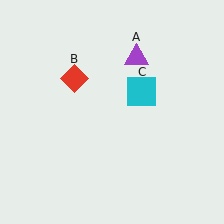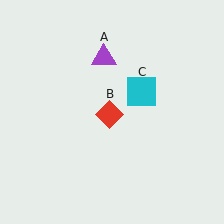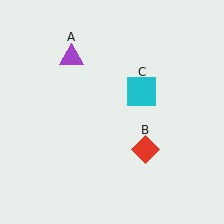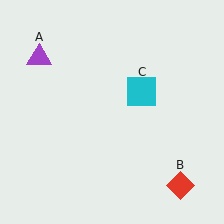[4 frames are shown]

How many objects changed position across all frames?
2 objects changed position: purple triangle (object A), red diamond (object B).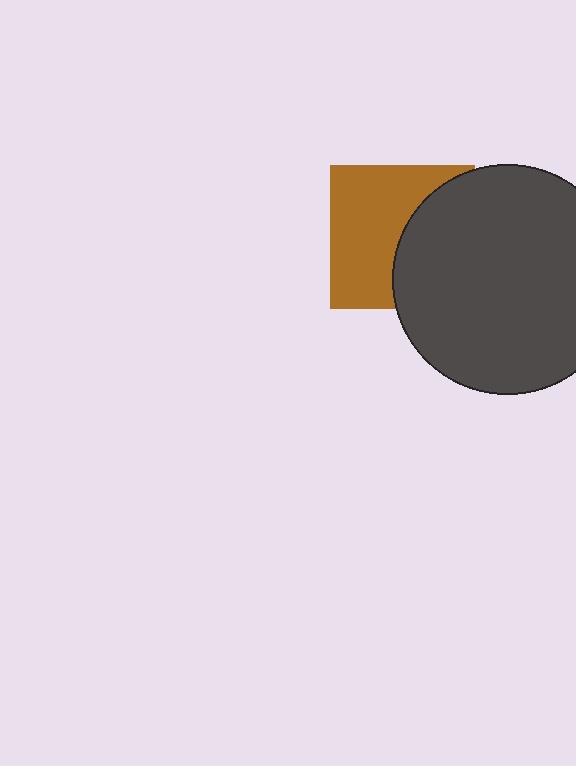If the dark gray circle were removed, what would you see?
You would see the complete brown square.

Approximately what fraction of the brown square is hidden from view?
Roughly 44% of the brown square is hidden behind the dark gray circle.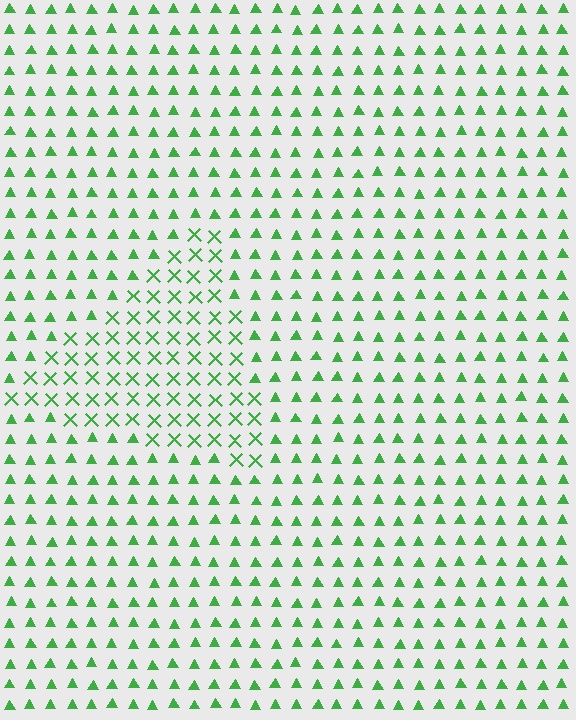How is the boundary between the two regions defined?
The boundary is defined by a change in element shape: X marks inside vs. triangles outside. All elements share the same color and spacing.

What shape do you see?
I see a triangle.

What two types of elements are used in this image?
The image uses X marks inside the triangle region and triangles outside it.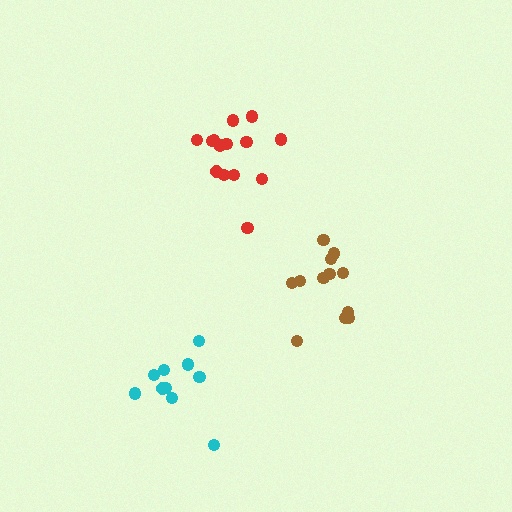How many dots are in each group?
Group 1: 15 dots, Group 2: 10 dots, Group 3: 12 dots (37 total).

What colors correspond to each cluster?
The clusters are colored: red, cyan, brown.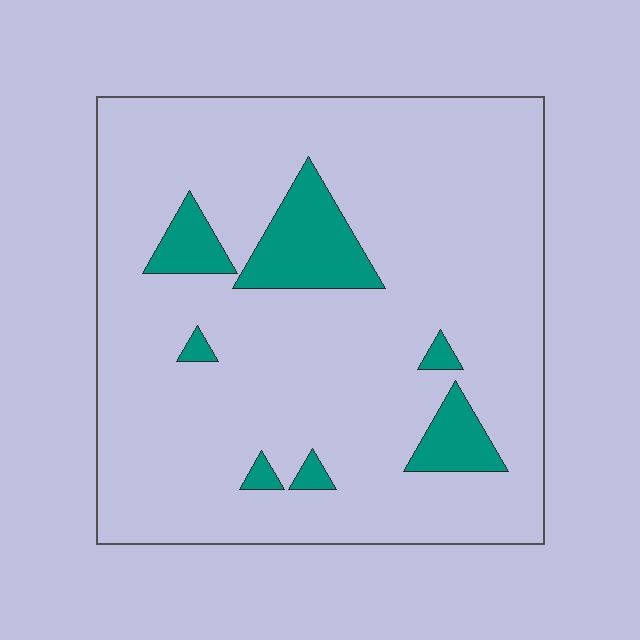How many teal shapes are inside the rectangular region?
7.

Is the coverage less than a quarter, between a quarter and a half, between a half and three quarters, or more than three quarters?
Less than a quarter.